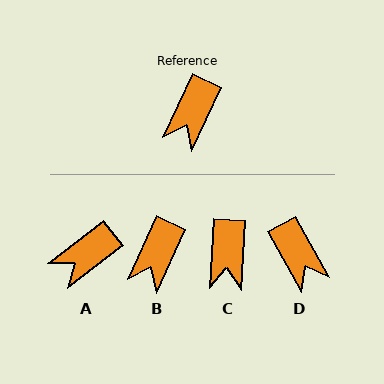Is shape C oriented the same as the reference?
No, it is off by about 22 degrees.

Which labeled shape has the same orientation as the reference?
B.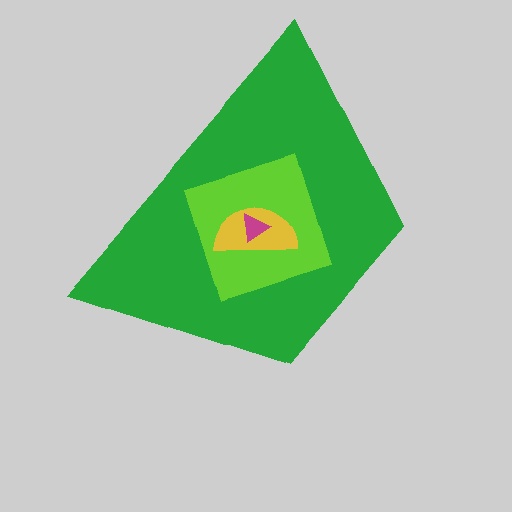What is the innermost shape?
The magenta triangle.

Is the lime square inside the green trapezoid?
Yes.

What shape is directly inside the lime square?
The yellow semicircle.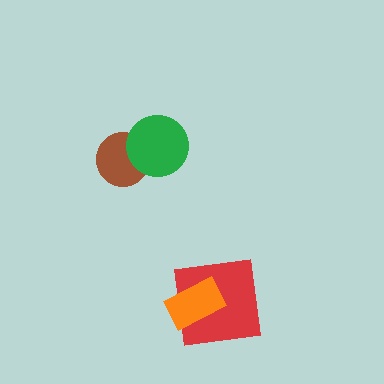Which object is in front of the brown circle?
The green circle is in front of the brown circle.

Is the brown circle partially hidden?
Yes, it is partially covered by another shape.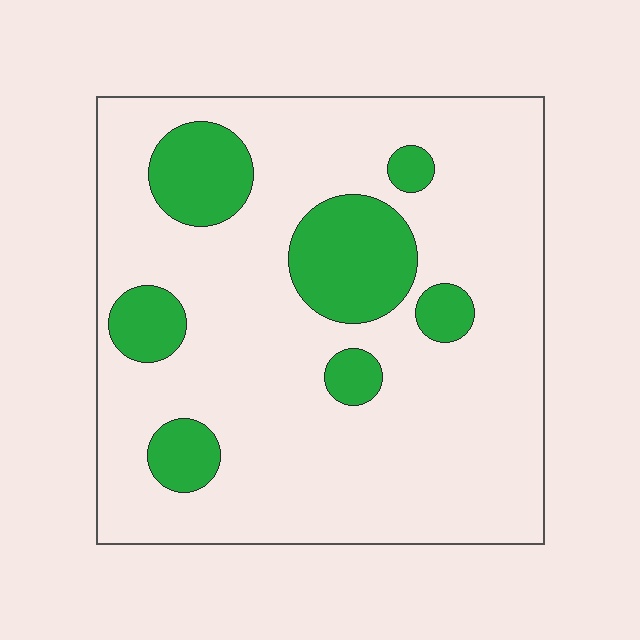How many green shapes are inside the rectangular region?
7.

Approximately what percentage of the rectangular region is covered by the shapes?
Approximately 20%.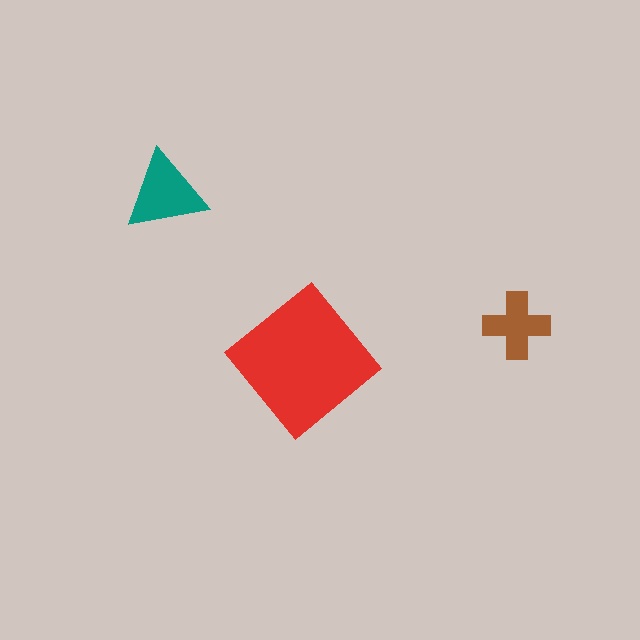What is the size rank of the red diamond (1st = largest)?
1st.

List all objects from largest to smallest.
The red diamond, the teal triangle, the brown cross.